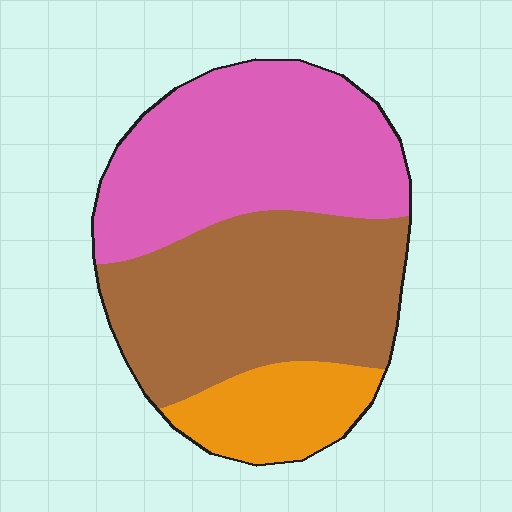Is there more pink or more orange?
Pink.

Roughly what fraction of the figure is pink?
Pink takes up about two fifths (2/5) of the figure.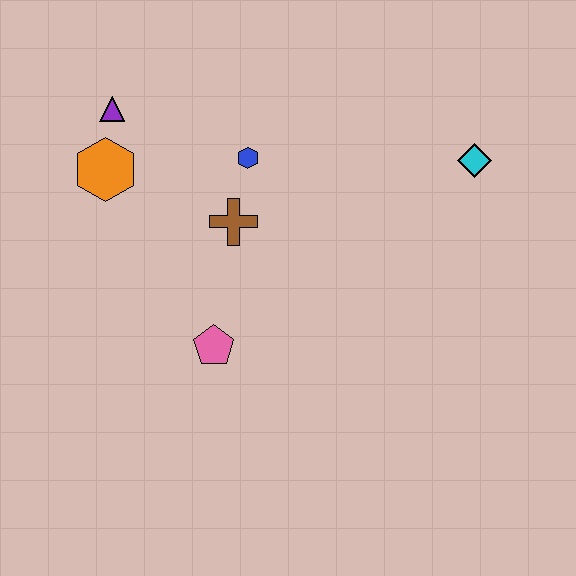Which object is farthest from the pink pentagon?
The cyan diamond is farthest from the pink pentagon.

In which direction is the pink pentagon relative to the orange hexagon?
The pink pentagon is below the orange hexagon.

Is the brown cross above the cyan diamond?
No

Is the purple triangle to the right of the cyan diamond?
No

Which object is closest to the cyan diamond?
The blue hexagon is closest to the cyan diamond.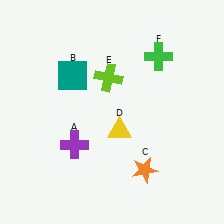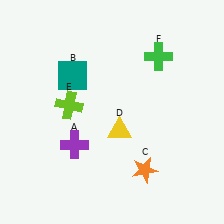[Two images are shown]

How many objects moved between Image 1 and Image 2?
1 object moved between the two images.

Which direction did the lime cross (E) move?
The lime cross (E) moved left.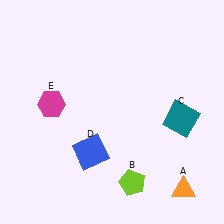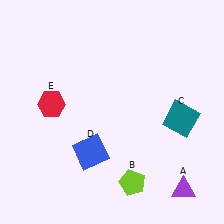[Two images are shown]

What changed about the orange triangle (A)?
In Image 1, A is orange. In Image 2, it changed to purple.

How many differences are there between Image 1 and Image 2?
There are 2 differences between the two images.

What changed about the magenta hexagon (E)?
In Image 1, E is magenta. In Image 2, it changed to red.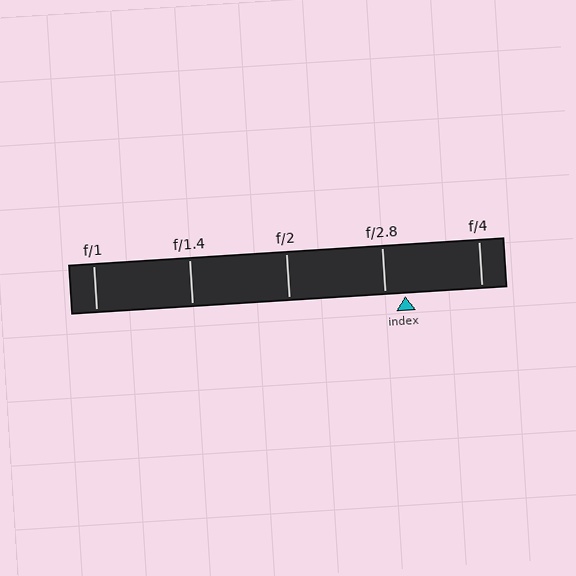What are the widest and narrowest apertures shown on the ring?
The widest aperture shown is f/1 and the narrowest is f/4.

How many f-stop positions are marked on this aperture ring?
There are 5 f-stop positions marked.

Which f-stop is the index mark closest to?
The index mark is closest to f/2.8.